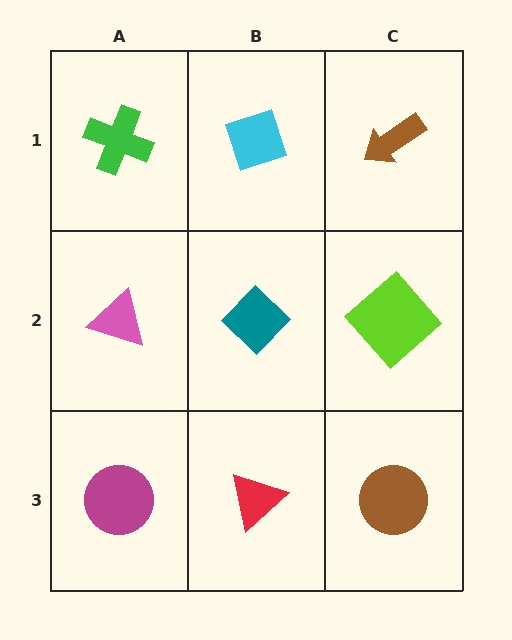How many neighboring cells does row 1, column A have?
2.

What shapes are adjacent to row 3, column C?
A lime diamond (row 2, column C), a red triangle (row 3, column B).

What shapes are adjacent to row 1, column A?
A pink triangle (row 2, column A), a cyan diamond (row 1, column B).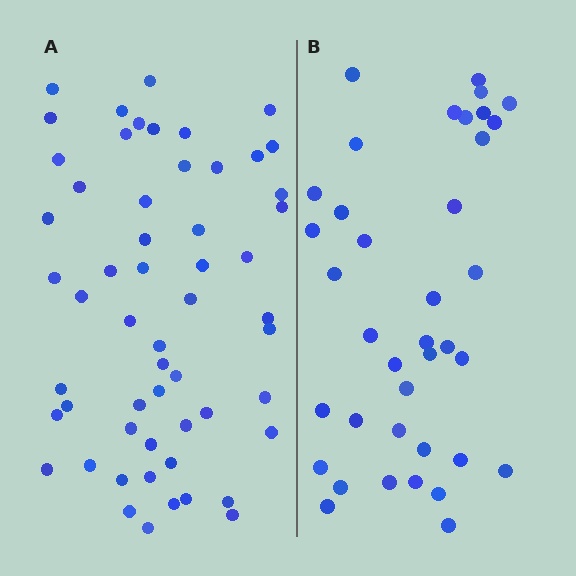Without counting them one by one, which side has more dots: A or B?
Region A (the left region) has more dots.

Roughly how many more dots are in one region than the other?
Region A has approximately 20 more dots than region B.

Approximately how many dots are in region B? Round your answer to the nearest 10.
About 40 dots. (The exact count is 38, which rounds to 40.)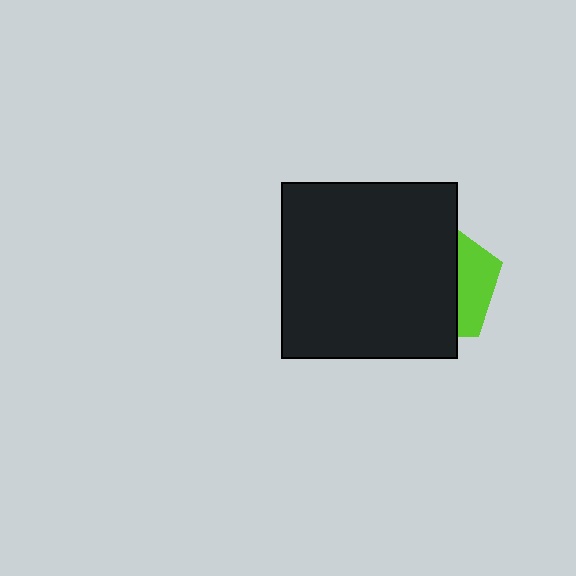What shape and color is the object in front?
The object in front is a black square.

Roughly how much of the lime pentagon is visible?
A small part of it is visible (roughly 30%).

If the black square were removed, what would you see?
You would see the complete lime pentagon.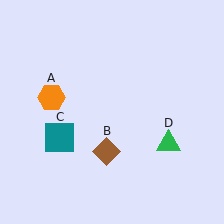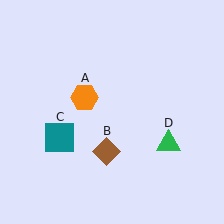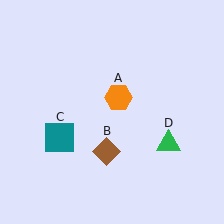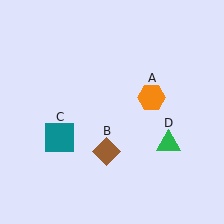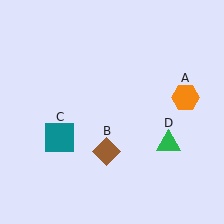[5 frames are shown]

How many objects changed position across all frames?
1 object changed position: orange hexagon (object A).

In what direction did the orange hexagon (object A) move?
The orange hexagon (object A) moved right.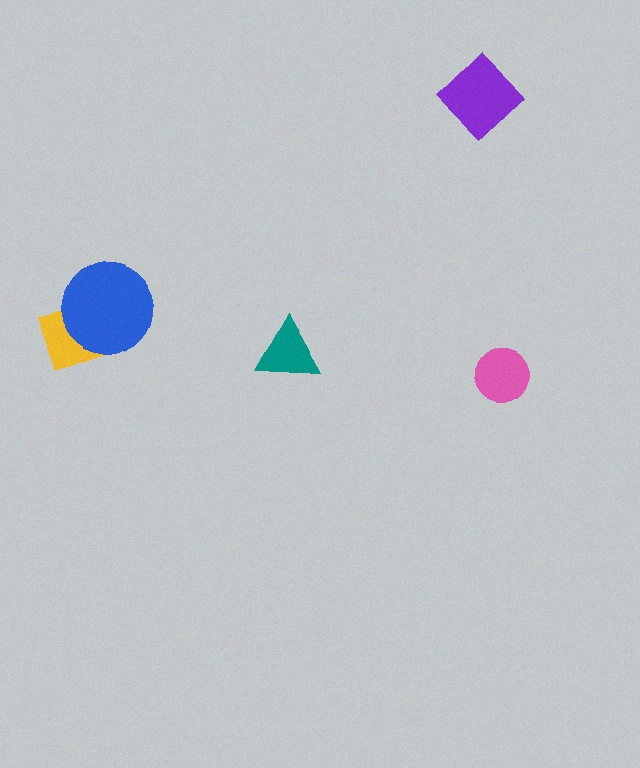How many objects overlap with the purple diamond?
0 objects overlap with the purple diamond.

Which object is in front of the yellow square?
The blue circle is in front of the yellow square.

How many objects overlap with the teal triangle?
0 objects overlap with the teal triangle.